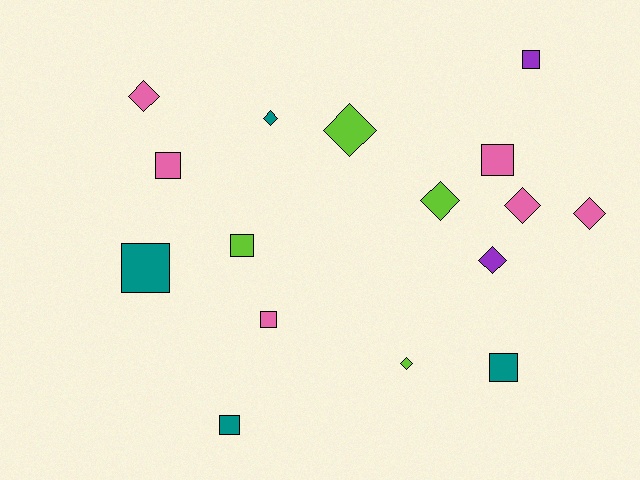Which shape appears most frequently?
Diamond, with 8 objects.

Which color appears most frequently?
Pink, with 6 objects.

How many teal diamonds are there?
There is 1 teal diamond.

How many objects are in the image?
There are 16 objects.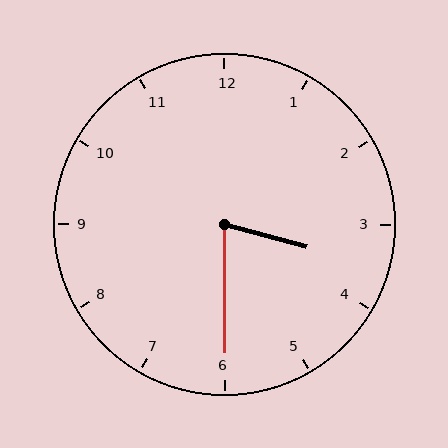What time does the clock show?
3:30.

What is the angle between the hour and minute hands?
Approximately 75 degrees.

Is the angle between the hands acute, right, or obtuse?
It is acute.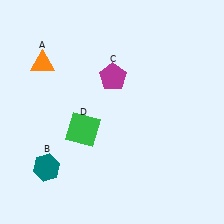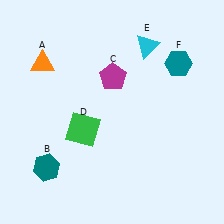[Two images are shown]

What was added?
A cyan triangle (E), a teal hexagon (F) were added in Image 2.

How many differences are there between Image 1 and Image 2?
There are 2 differences between the two images.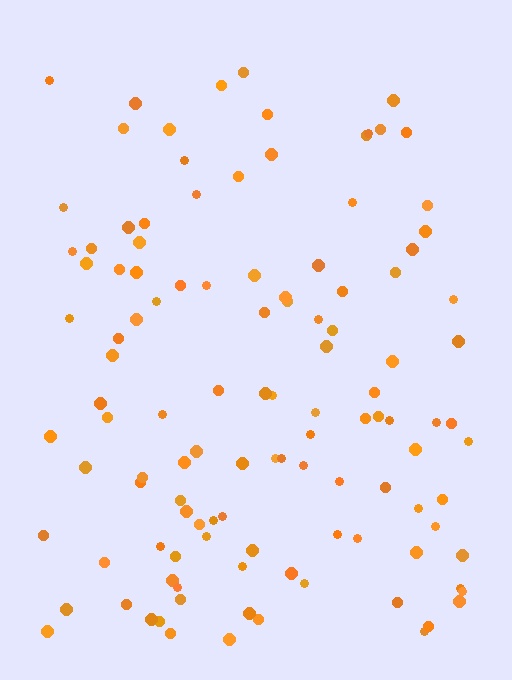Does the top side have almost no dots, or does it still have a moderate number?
Still a moderate number, just noticeably fewer than the bottom.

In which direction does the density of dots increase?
From top to bottom, with the bottom side densest.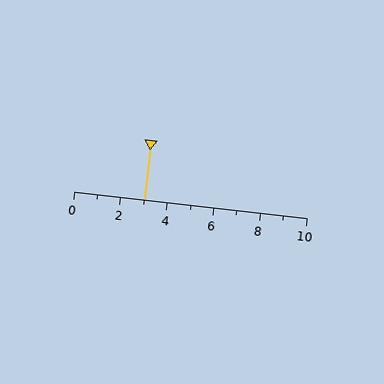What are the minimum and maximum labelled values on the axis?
The axis runs from 0 to 10.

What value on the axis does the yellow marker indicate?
The marker indicates approximately 3.